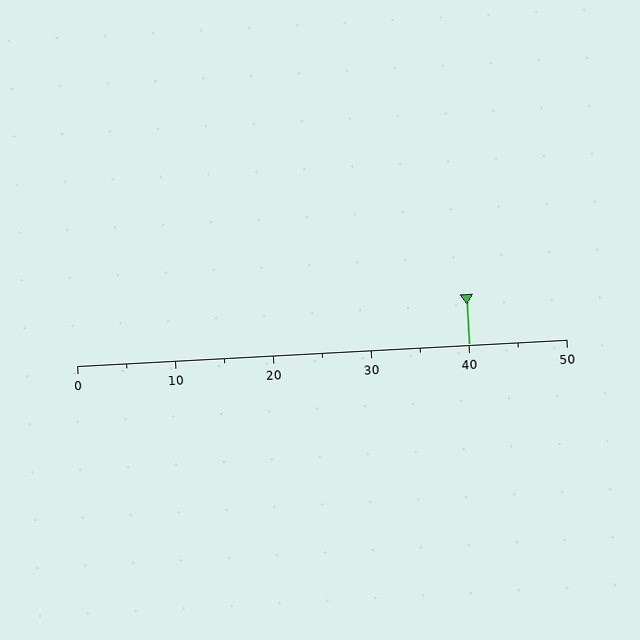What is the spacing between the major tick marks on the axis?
The major ticks are spaced 10 apart.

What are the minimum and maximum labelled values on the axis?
The axis runs from 0 to 50.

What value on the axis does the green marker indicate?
The marker indicates approximately 40.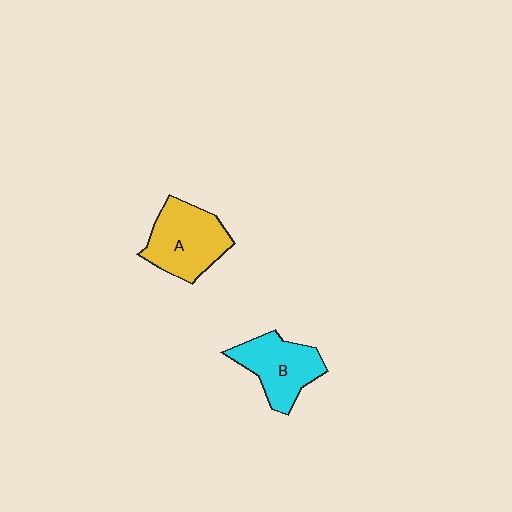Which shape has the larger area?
Shape A (yellow).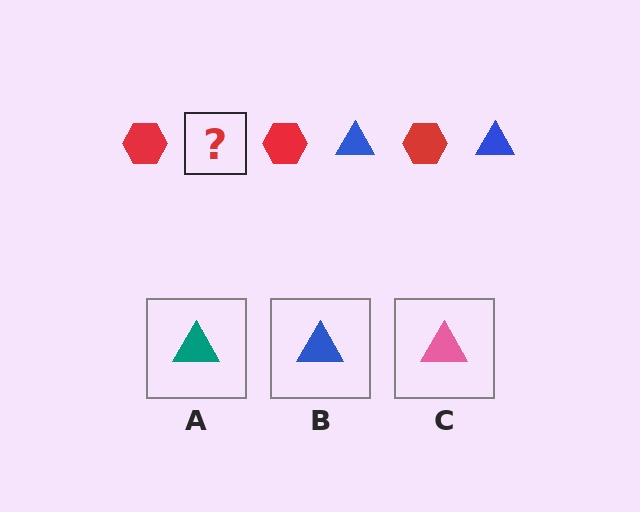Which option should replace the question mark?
Option B.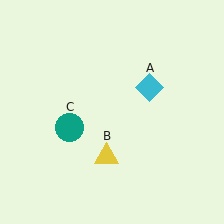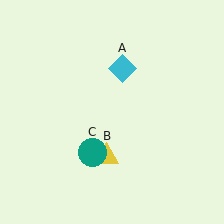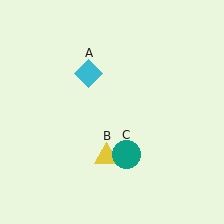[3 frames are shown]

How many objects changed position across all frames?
2 objects changed position: cyan diamond (object A), teal circle (object C).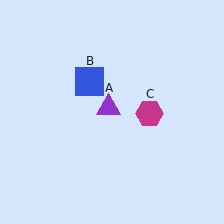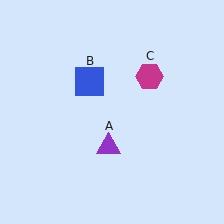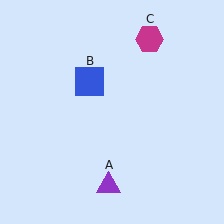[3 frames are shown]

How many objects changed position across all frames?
2 objects changed position: purple triangle (object A), magenta hexagon (object C).